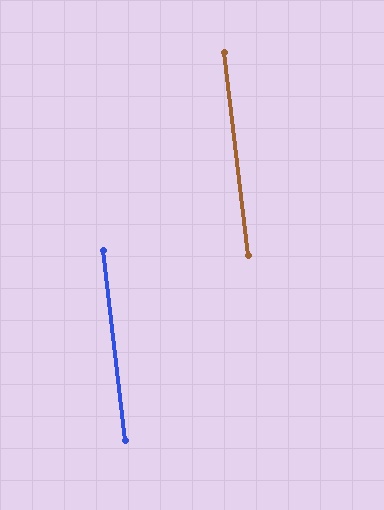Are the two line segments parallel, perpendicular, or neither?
Parallel — their directions differ by only 0.3°.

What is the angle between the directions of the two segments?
Approximately 0 degrees.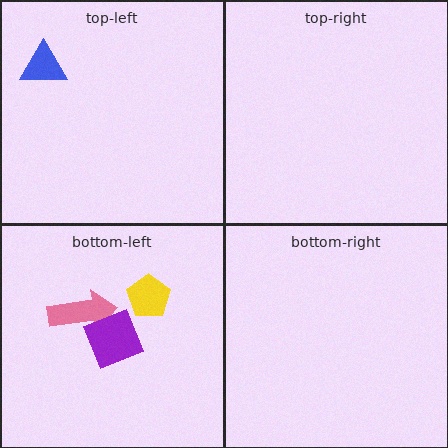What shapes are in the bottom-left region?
The pink arrow, the yellow pentagon, the purple diamond.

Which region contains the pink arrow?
The bottom-left region.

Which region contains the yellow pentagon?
The bottom-left region.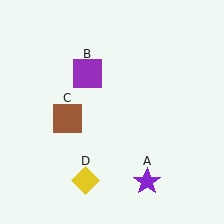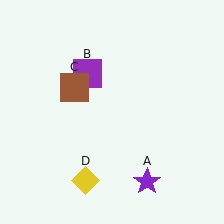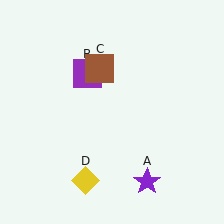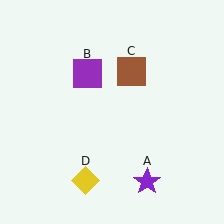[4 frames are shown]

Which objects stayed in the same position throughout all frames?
Purple star (object A) and purple square (object B) and yellow diamond (object D) remained stationary.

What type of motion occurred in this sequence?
The brown square (object C) rotated clockwise around the center of the scene.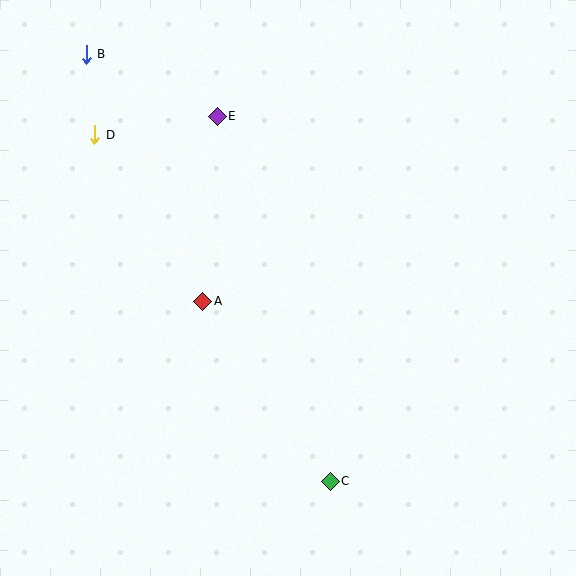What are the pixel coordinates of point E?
Point E is at (217, 116).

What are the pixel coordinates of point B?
Point B is at (86, 54).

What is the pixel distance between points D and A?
The distance between D and A is 199 pixels.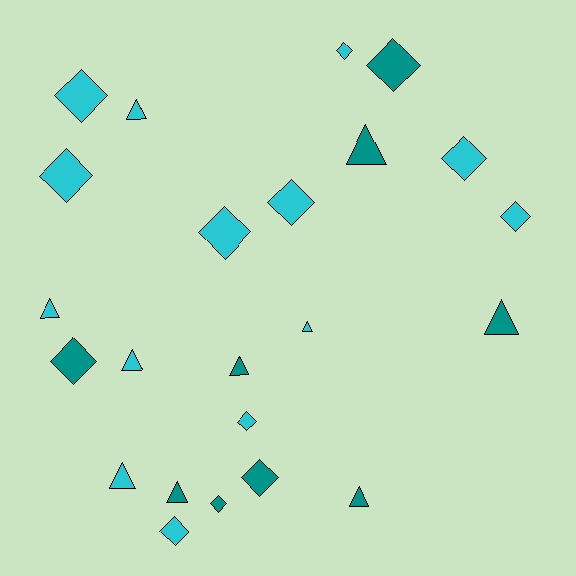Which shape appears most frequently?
Diamond, with 13 objects.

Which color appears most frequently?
Cyan, with 14 objects.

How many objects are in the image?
There are 23 objects.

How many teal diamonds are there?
There are 4 teal diamonds.